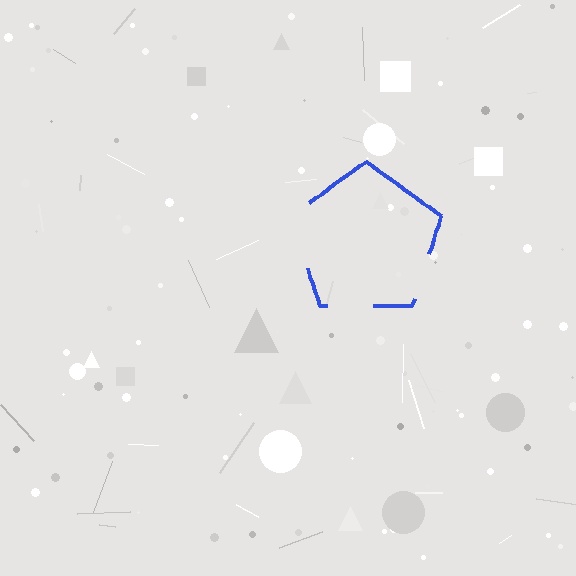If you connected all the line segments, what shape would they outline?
They would outline a pentagon.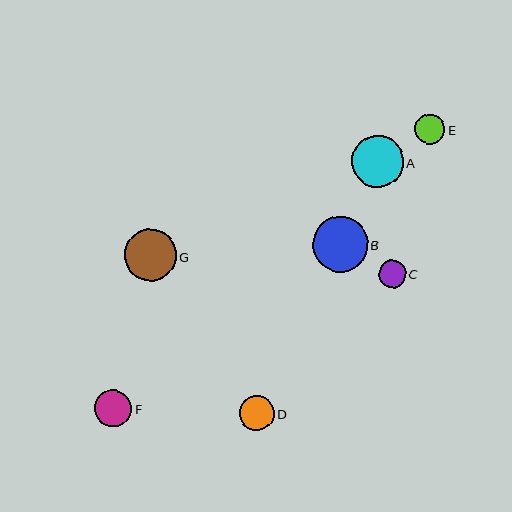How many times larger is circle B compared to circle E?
Circle B is approximately 1.8 times the size of circle E.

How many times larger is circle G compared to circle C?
Circle G is approximately 1.9 times the size of circle C.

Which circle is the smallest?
Circle C is the smallest with a size of approximately 27 pixels.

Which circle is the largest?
Circle B is the largest with a size of approximately 55 pixels.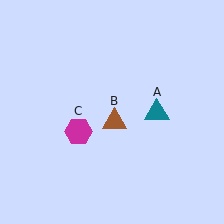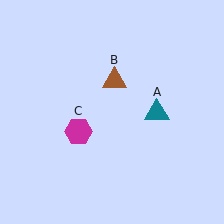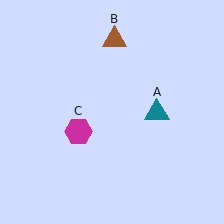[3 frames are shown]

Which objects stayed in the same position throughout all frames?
Teal triangle (object A) and magenta hexagon (object C) remained stationary.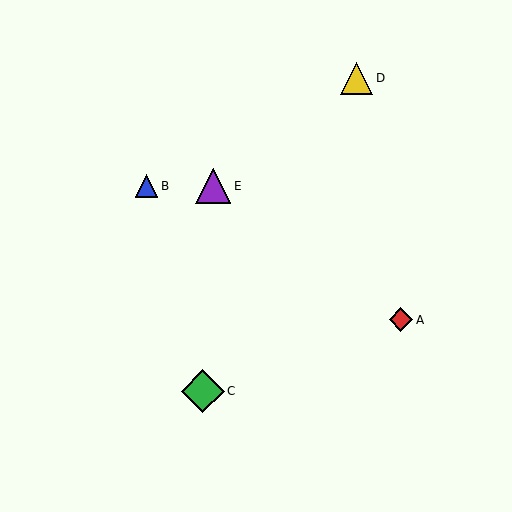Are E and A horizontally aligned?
No, E is at y≈186 and A is at y≈320.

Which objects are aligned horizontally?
Objects B, E are aligned horizontally.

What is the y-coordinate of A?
Object A is at y≈320.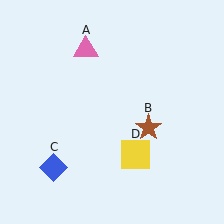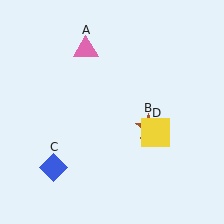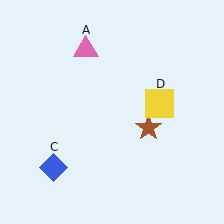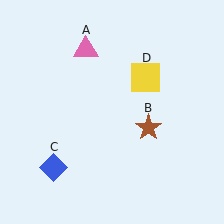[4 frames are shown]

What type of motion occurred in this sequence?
The yellow square (object D) rotated counterclockwise around the center of the scene.